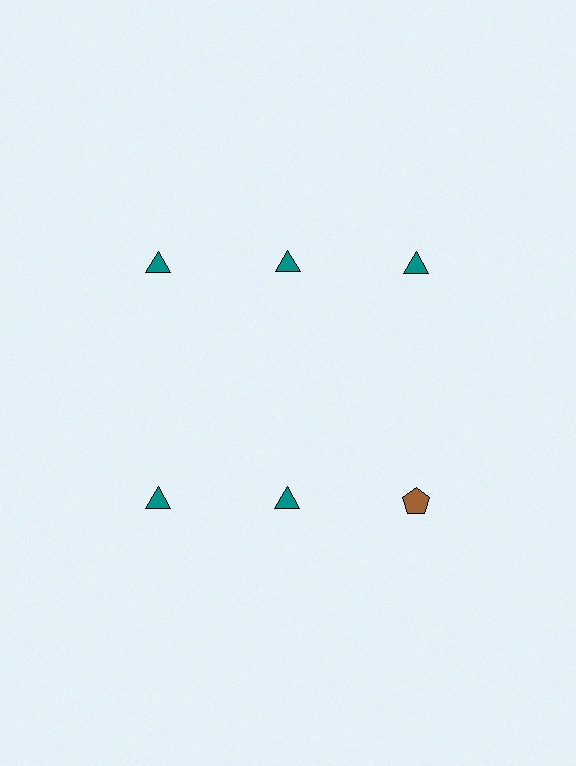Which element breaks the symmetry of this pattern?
The brown pentagon in the second row, center column breaks the symmetry. All other shapes are teal triangles.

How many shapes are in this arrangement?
There are 6 shapes arranged in a grid pattern.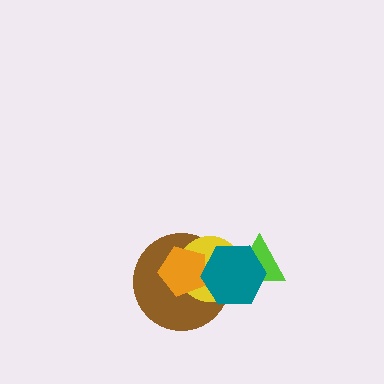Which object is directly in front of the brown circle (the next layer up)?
The yellow circle is directly in front of the brown circle.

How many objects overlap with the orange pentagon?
3 objects overlap with the orange pentagon.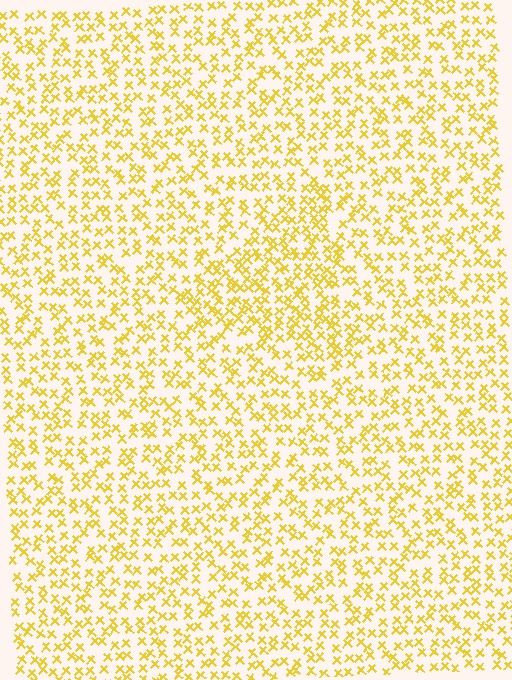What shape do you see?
I see a triangle.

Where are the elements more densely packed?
The elements are more densely packed inside the triangle boundary.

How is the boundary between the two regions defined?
The boundary is defined by a change in element density (approximately 1.5x ratio). All elements are the same color, size, and shape.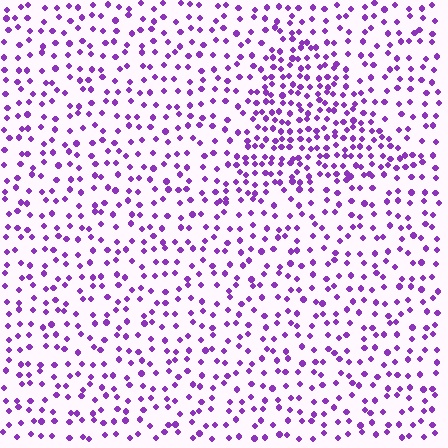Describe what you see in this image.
The image contains small purple elements arranged at two different densities. A triangle-shaped region is visible where the elements are more densely packed than the surrounding area.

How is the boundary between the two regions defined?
The boundary is defined by a change in element density (approximately 1.9x ratio). All elements are the same color, size, and shape.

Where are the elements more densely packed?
The elements are more densely packed inside the triangle boundary.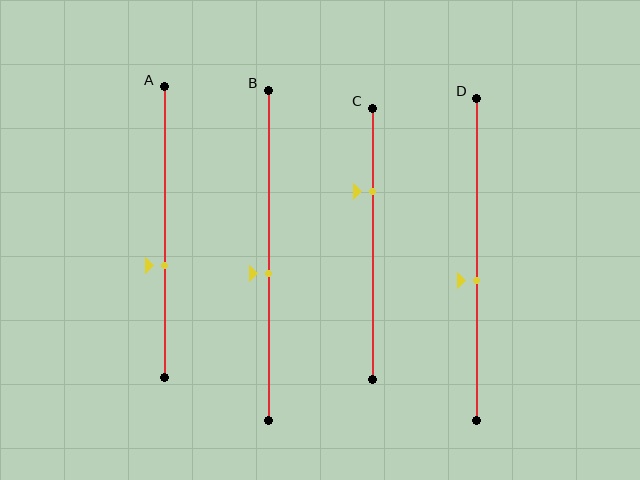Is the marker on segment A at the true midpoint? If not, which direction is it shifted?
No, the marker on segment A is shifted downward by about 11% of the segment length.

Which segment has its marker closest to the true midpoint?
Segment B has its marker closest to the true midpoint.